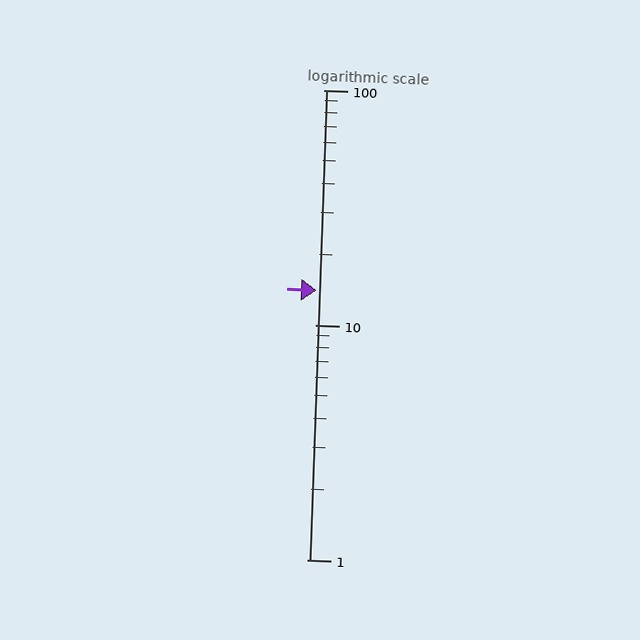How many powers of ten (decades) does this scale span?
The scale spans 2 decades, from 1 to 100.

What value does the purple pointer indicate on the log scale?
The pointer indicates approximately 14.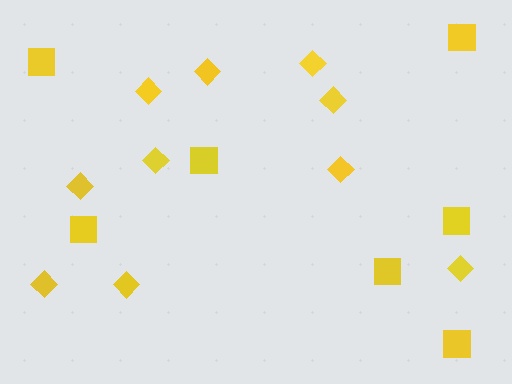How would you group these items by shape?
There are 2 groups: one group of squares (7) and one group of diamonds (10).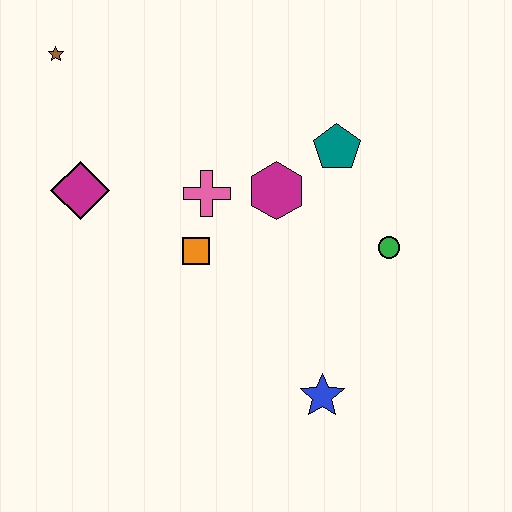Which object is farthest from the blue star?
The brown star is farthest from the blue star.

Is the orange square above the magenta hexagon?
No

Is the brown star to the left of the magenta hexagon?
Yes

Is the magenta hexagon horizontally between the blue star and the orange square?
Yes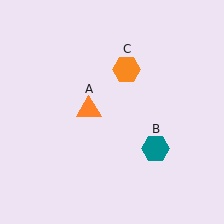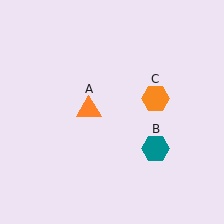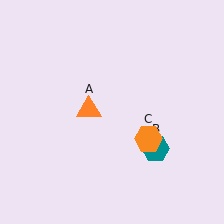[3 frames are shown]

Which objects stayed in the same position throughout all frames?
Orange triangle (object A) and teal hexagon (object B) remained stationary.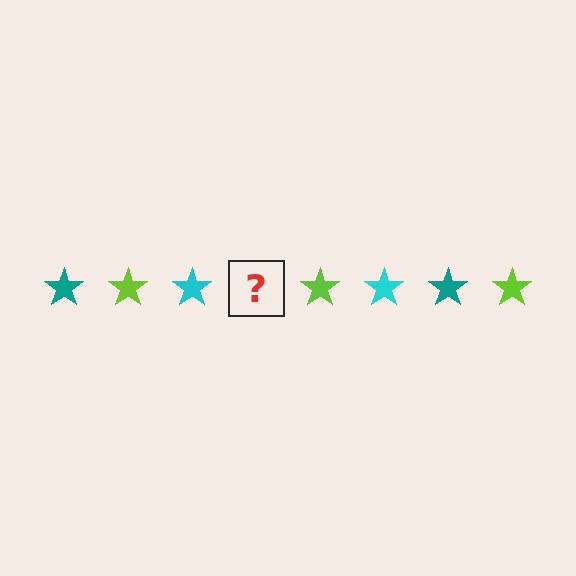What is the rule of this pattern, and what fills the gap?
The rule is that the pattern cycles through teal, lime, cyan stars. The gap should be filled with a teal star.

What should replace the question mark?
The question mark should be replaced with a teal star.